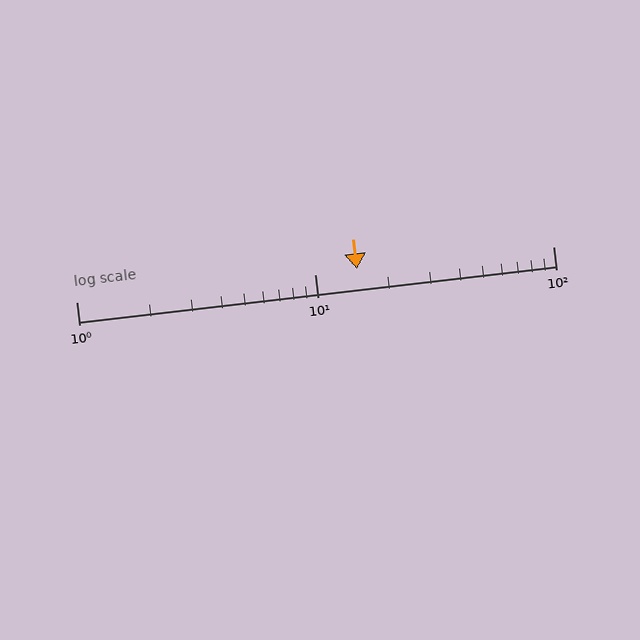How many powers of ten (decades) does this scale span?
The scale spans 2 decades, from 1 to 100.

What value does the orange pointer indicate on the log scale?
The pointer indicates approximately 15.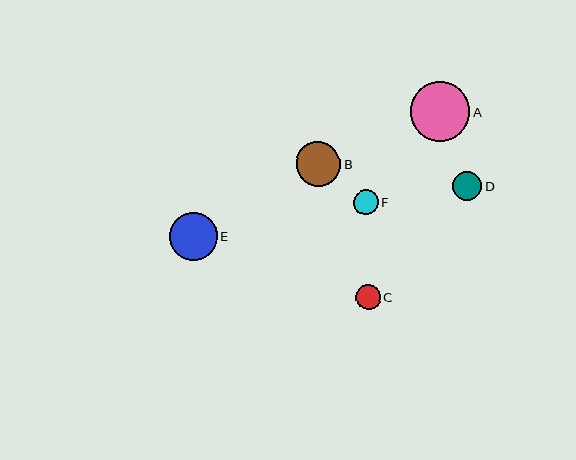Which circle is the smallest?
Circle C is the smallest with a size of approximately 25 pixels.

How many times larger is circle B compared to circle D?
Circle B is approximately 1.5 times the size of circle D.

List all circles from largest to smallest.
From largest to smallest: A, E, B, D, F, C.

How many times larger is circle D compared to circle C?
Circle D is approximately 1.2 times the size of circle C.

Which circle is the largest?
Circle A is the largest with a size of approximately 60 pixels.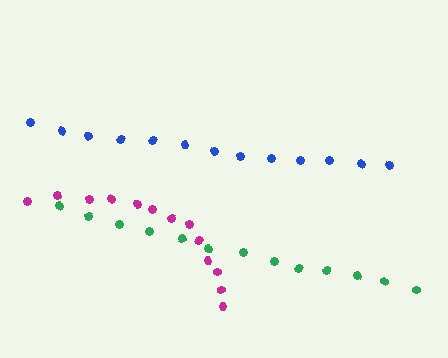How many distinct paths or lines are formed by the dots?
There are 3 distinct paths.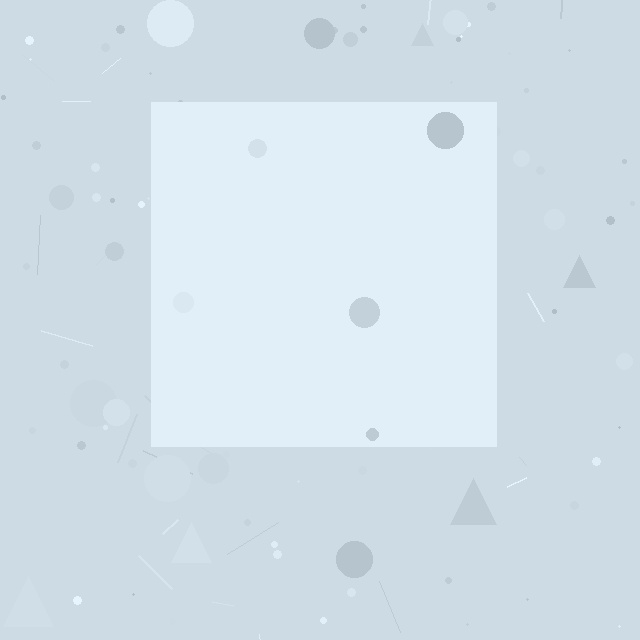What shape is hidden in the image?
A square is hidden in the image.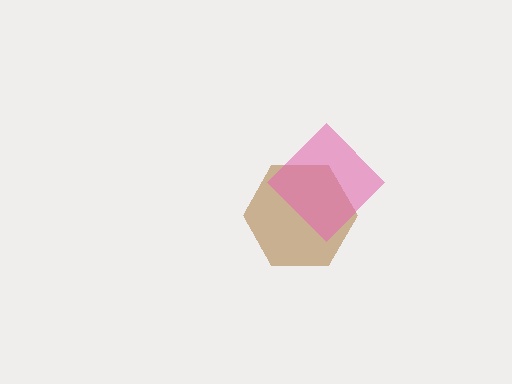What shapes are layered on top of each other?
The layered shapes are: a brown hexagon, a pink diamond.